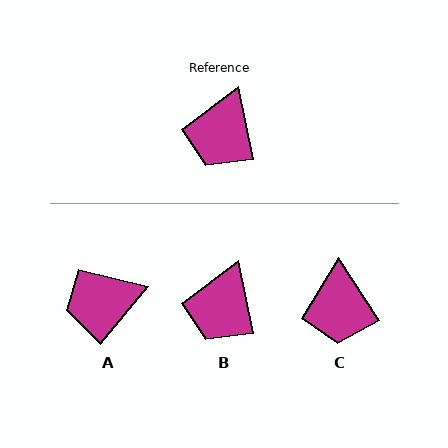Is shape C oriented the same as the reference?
No, it is off by about 22 degrees.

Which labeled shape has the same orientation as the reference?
B.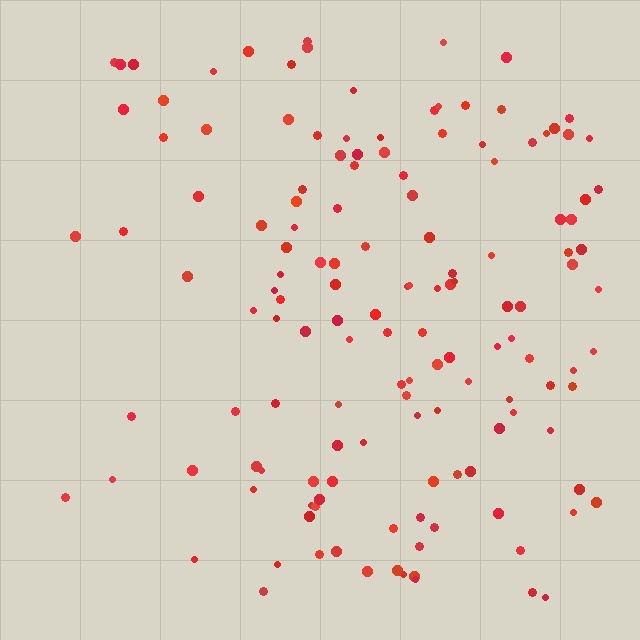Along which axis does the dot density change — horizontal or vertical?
Horizontal.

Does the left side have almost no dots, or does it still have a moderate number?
Still a moderate number, just noticeably fewer than the right.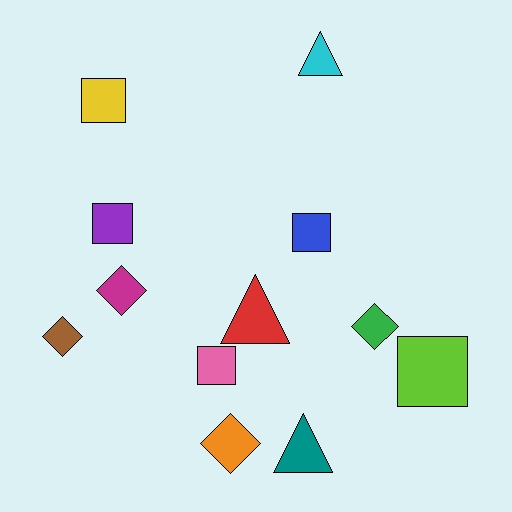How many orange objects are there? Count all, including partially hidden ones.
There is 1 orange object.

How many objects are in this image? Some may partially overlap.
There are 12 objects.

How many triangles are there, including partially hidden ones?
There are 3 triangles.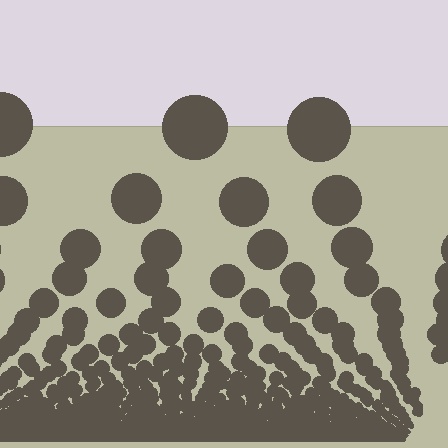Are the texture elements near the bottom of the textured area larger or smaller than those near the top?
Smaller. The gradient is inverted — elements near the bottom are smaller and denser.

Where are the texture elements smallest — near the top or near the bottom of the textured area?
Near the bottom.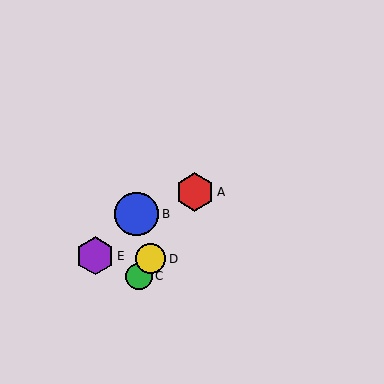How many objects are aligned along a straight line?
3 objects (A, C, D) are aligned along a straight line.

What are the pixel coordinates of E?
Object E is at (95, 256).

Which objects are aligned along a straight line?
Objects A, C, D are aligned along a straight line.